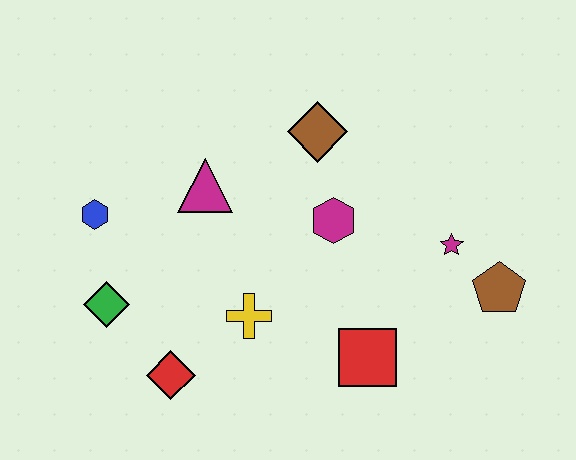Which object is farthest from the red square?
The blue hexagon is farthest from the red square.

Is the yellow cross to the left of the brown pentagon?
Yes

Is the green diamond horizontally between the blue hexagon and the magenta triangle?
Yes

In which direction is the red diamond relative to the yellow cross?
The red diamond is to the left of the yellow cross.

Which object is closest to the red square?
The yellow cross is closest to the red square.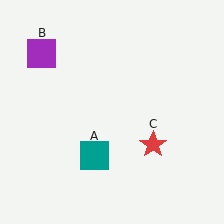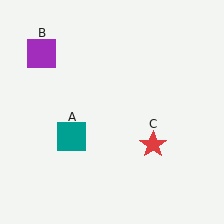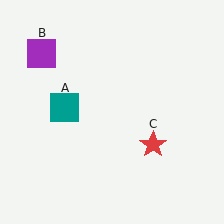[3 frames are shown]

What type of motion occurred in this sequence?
The teal square (object A) rotated clockwise around the center of the scene.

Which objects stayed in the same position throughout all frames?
Purple square (object B) and red star (object C) remained stationary.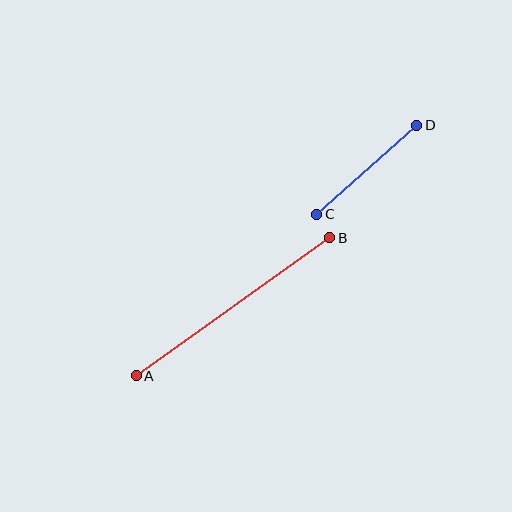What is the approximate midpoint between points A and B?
The midpoint is at approximately (233, 307) pixels.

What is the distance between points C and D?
The distance is approximately 134 pixels.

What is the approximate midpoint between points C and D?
The midpoint is at approximately (367, 170) pixels.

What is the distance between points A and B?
The distance is approximately 238 pixels.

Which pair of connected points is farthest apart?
Points A and B are farthest apart.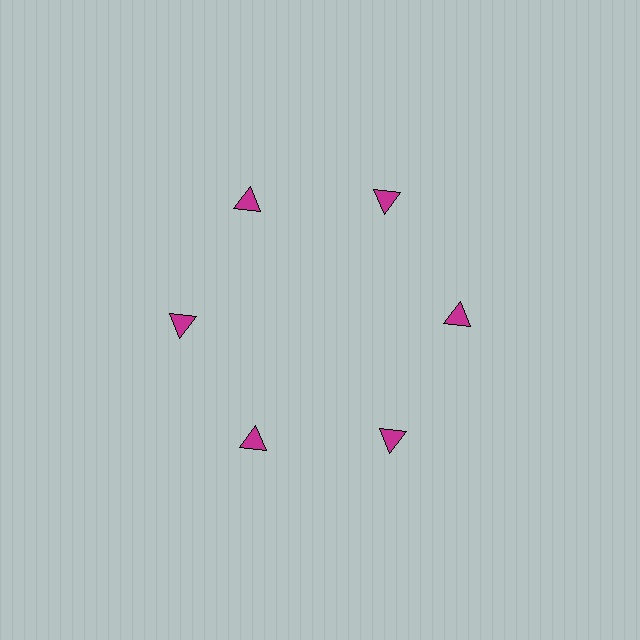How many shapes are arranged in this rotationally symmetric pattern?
There are 6 shapes, arranged in 6 groups of 1.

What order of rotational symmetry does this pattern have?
This pattern has 6-fold rotational symmetry.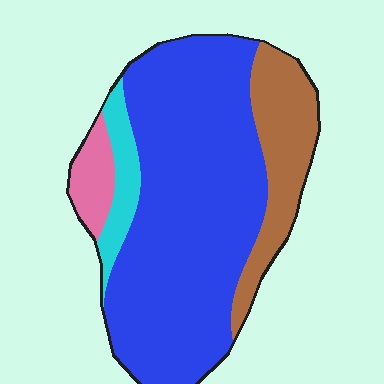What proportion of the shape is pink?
Pink covers about 5% of the shape.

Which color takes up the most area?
Blue, at roughly 70%.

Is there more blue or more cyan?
Blue.